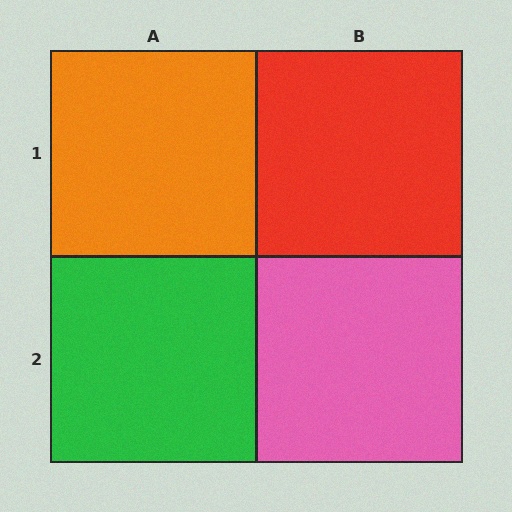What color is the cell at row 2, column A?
Green.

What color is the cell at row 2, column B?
Pink.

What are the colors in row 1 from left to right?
Orange, red.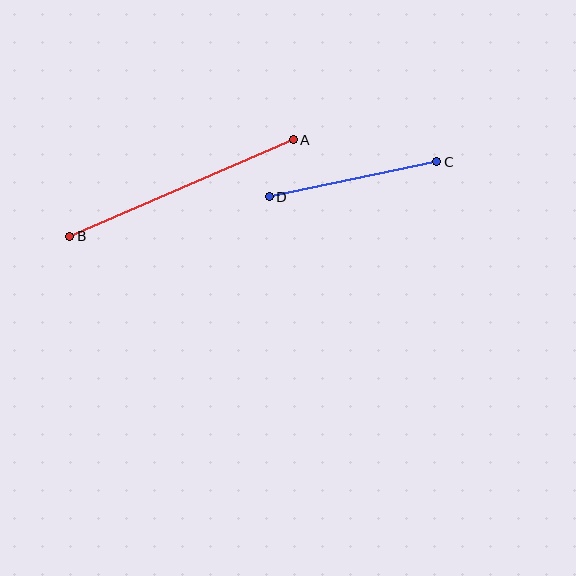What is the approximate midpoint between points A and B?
The midpoint is at approximately (181, 188) pixels.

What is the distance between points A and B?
The distance is approximately 244 pixels.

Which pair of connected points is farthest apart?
Points A and B are farthest apart.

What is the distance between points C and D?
The distance is approximately 171 pixels.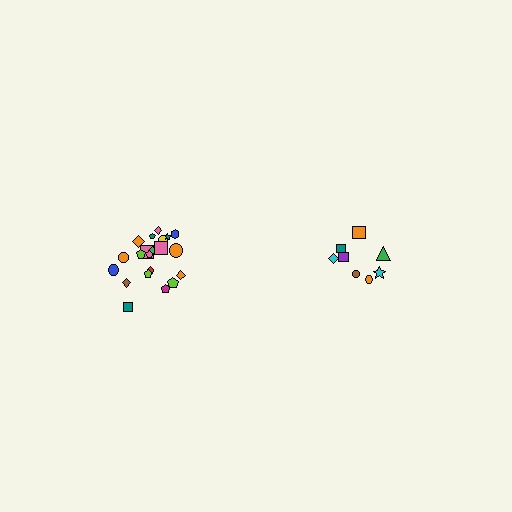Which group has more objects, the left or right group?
The left group.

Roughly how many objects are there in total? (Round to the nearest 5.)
Roughly 30 objects in total.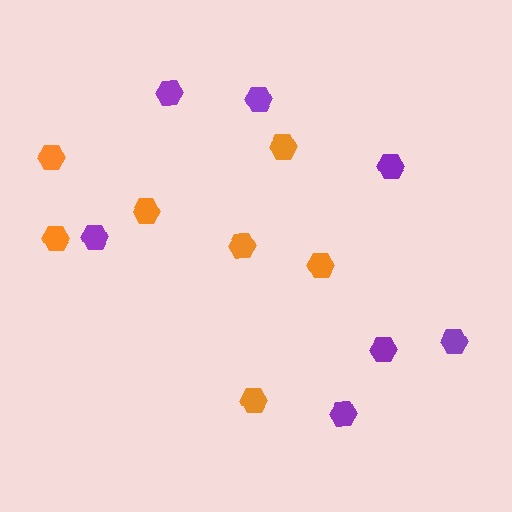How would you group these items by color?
There are 2 groups: one group of purple hexagons (7) and one group of orange hexagons (7).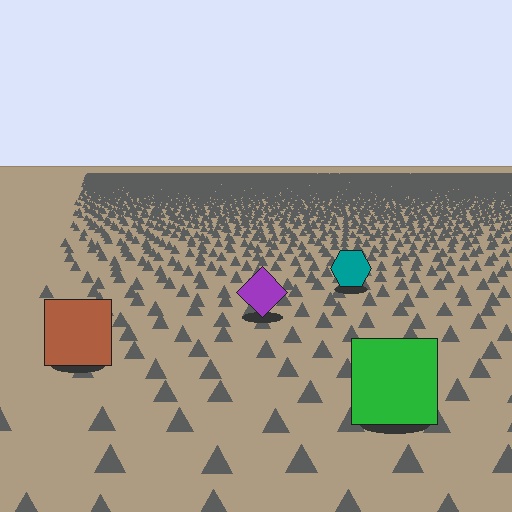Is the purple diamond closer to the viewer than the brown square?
No. The brown square is closer — you can tell from the texture gradient: the ground texture is coarser near it.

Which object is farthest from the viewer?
The teal hexagon is farthest from the viewer. It appears smaller and the ground texture around it is denser.